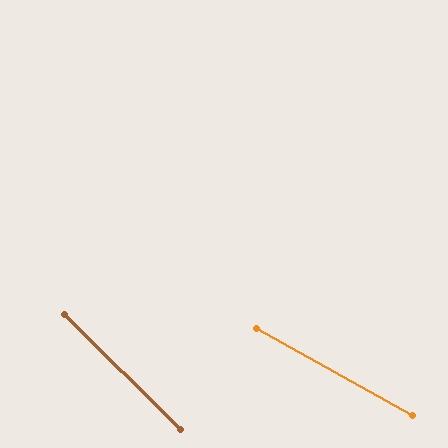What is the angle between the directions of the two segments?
Approximately 16 degrees.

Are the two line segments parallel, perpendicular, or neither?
Neither parallel nor perpendicular — they differ by about 16°.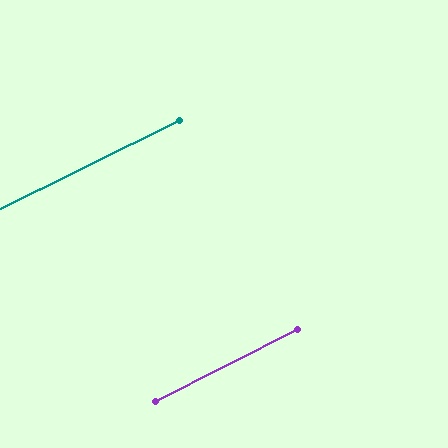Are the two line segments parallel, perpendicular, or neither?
Parallel — their directions differ by only 0.6°.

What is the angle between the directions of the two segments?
Approximately 1 degree.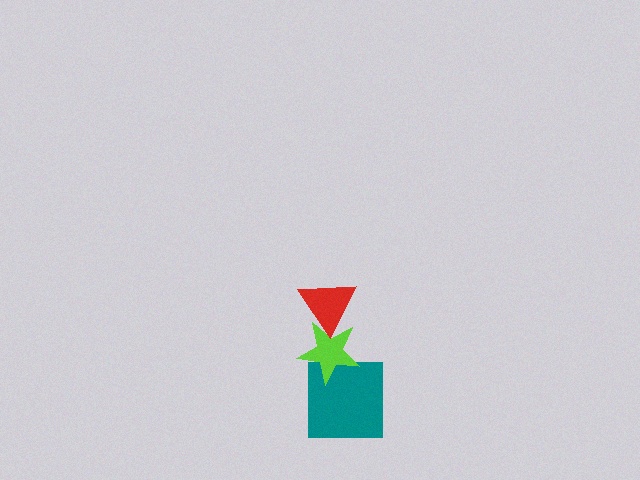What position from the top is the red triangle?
The red triangle is 1st from the top.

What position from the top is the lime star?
The lime star is 2nd from the top.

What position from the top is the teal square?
The teal square is 3rd from the top.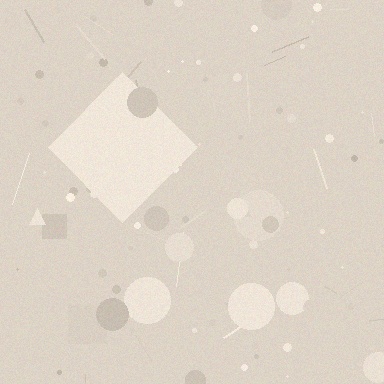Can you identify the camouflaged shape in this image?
The camouflaged shape is a diamond.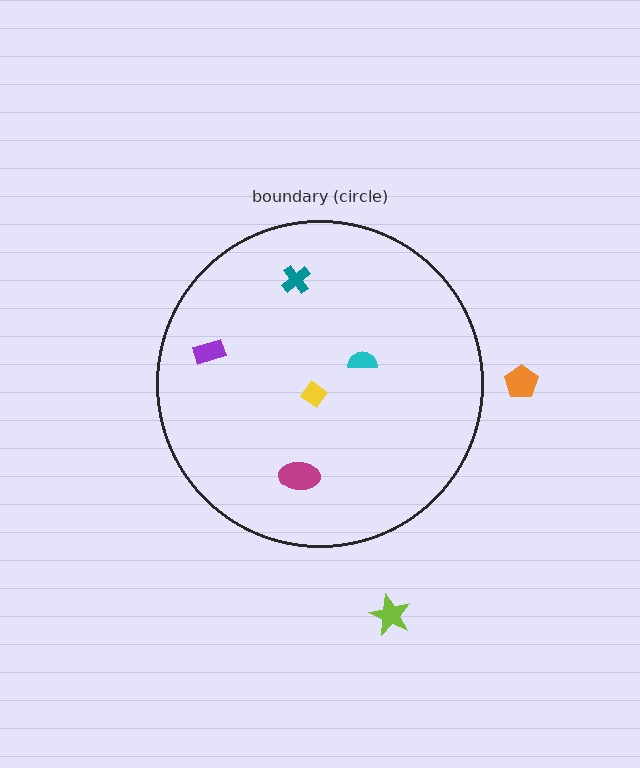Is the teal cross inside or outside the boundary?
Inside.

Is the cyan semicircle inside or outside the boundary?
Inside.